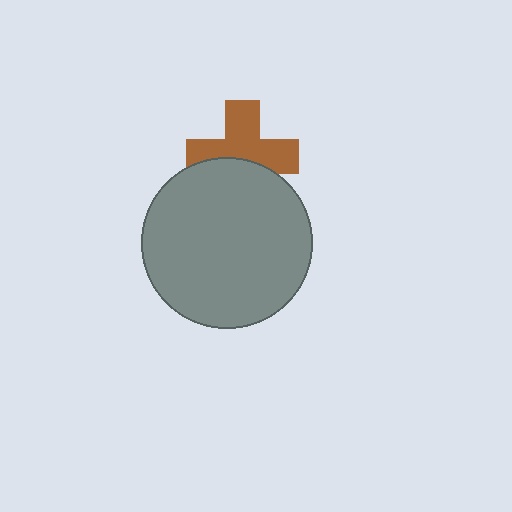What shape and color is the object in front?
The object in front is a gray circle.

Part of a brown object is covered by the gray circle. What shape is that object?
It is a cross.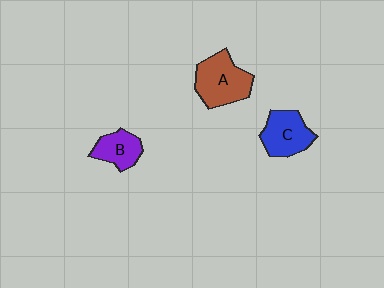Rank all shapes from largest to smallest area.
From largest to smallest: A (brown), C (blue), B (purple).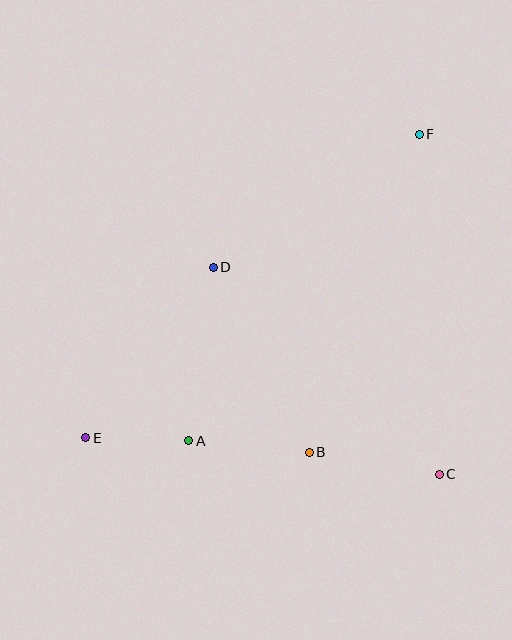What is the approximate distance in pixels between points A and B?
The distance between A and B is approximately 121 pixels.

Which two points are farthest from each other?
Points E and F are farthest from each other.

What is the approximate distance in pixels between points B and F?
The distance between B and F is approximately 337 pixels.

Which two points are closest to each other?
Points A and E are closest to each other.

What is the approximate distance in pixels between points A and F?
The distance between A and F is approximately 383 pixels.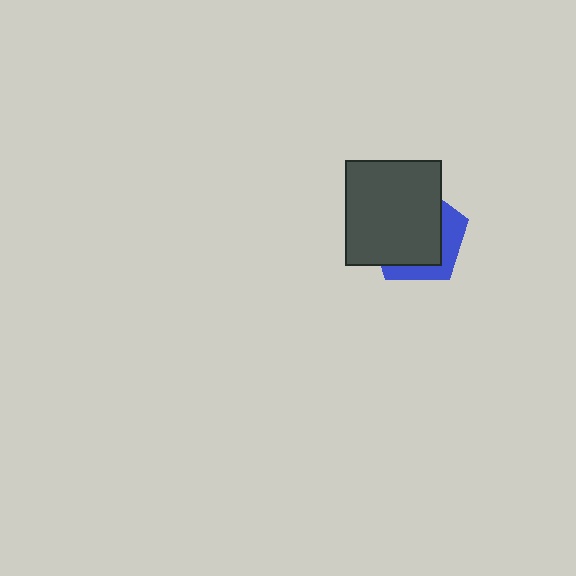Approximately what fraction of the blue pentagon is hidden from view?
Roughly 69% of the blue pentagon is hidden behind the dark gray rectangle.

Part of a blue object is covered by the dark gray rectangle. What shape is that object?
It is a pentagon.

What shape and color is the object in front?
The object in front is a dark gray rectangle.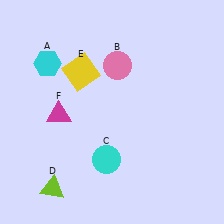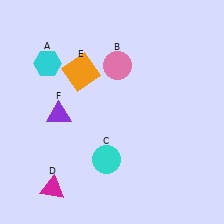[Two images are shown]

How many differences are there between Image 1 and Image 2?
There are 3 differences between the two images.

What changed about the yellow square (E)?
In Image 1, E is yellow. In Image 2, it changed to orange.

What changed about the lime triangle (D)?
In Image 1, D is lime. In Image 2, it changed to magenta.